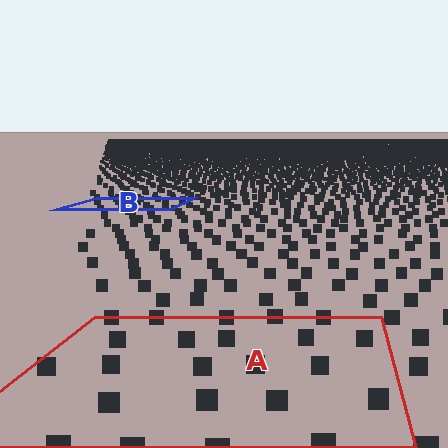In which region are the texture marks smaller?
The texture marks are smaller in region B, because it is farther away.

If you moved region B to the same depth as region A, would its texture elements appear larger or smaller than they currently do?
They would appear larger. At a closer depth, the same texture elements are projected at a bigger on-screen size.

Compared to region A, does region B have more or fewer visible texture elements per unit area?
Region B has more texture elements per unit area — they are packed more densely because it is farther away.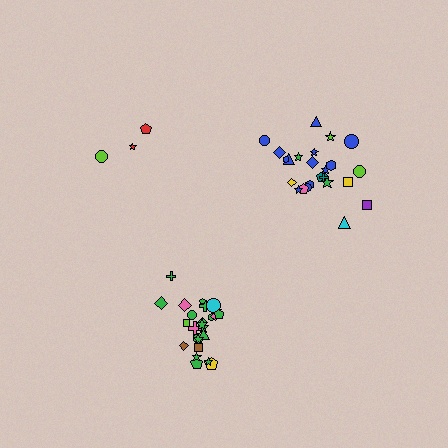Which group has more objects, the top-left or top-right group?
The top-right group.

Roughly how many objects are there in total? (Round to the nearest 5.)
Roughly 55 objects in total.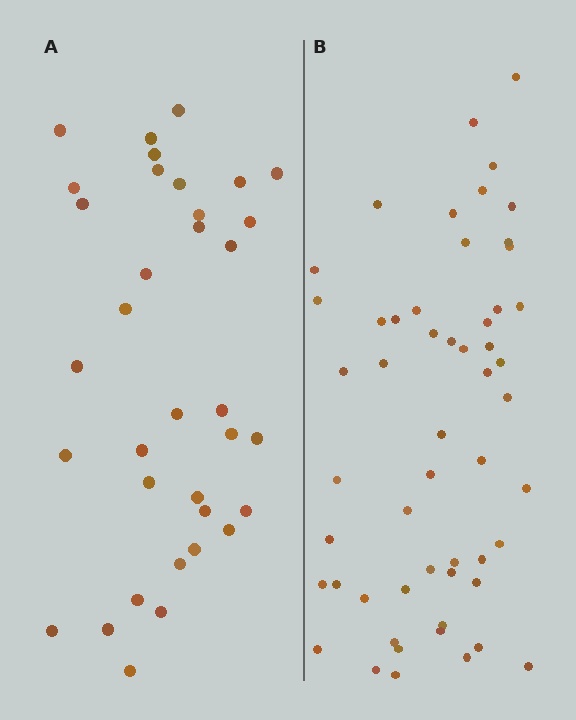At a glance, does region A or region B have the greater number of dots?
Region B (the right region) has more dots.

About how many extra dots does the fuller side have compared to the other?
Region B has approximately 20 more dots than region A.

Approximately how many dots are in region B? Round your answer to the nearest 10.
About 50 dots. (The exact count is 54, which rounds to 50.)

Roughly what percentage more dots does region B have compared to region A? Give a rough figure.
About 55% more.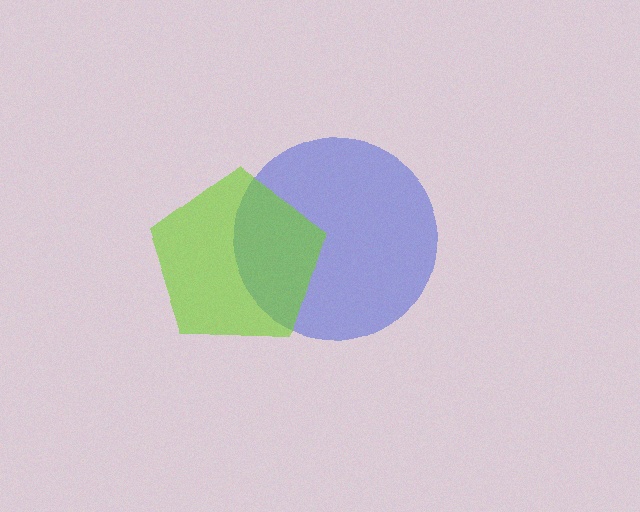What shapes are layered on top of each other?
The layered shapes are: a blue circle, a lime pentagon.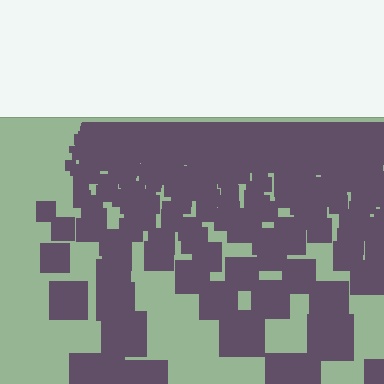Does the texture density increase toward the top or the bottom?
Density increases toward the top.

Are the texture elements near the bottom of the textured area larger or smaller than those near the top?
Larger. Near the bottom, elements are closer to the viewer and appear at a bigger on-screen size.